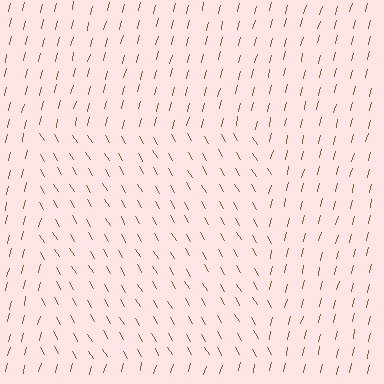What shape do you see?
I see a rectangle.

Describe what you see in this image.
The image is filled with small brown line segments. A rectangle region in the image has lines oriented differently from the surrounding lines, creating a visible texture boundary.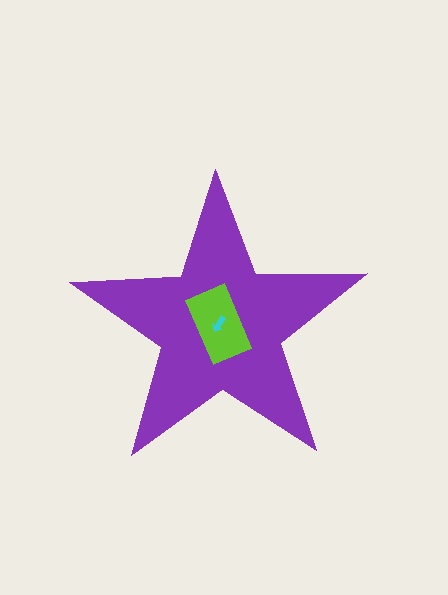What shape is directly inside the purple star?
The lime rectangle.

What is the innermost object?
The cyan arrow.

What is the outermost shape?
The purple star.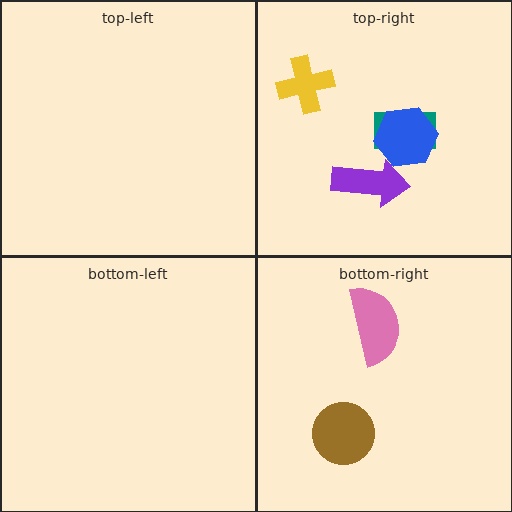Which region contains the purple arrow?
The top-right region.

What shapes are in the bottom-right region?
The pink semicircle, the brown circle.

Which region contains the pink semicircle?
The bottom-right region.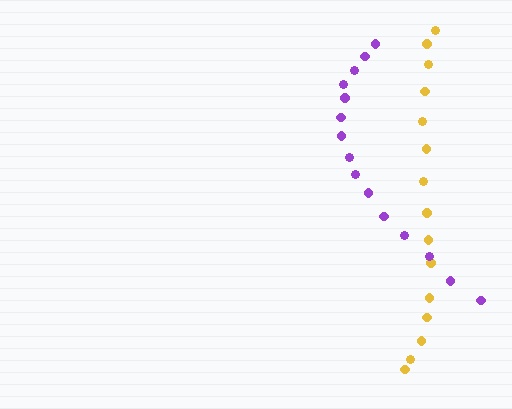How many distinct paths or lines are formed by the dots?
There are 2 distinct paths.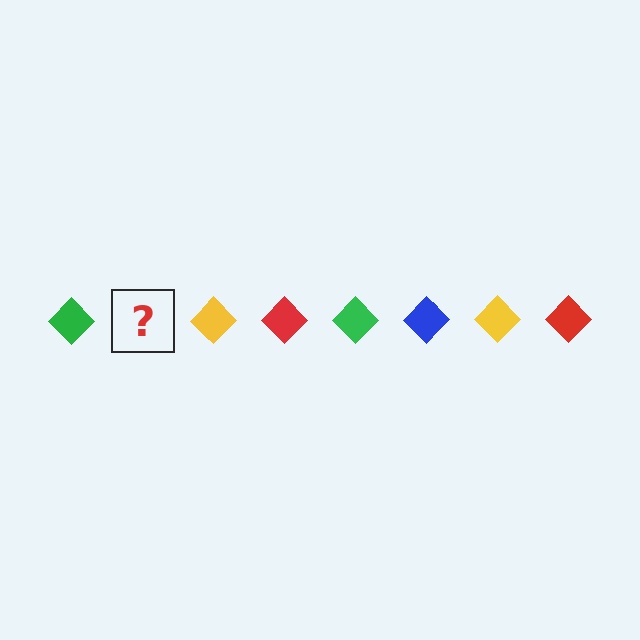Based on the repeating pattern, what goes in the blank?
The blank should be a blue diamond.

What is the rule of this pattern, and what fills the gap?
The rule is that the pattern cycles through green, blue, yellow, red diamonds. The gap should be filled with a blue diamond.